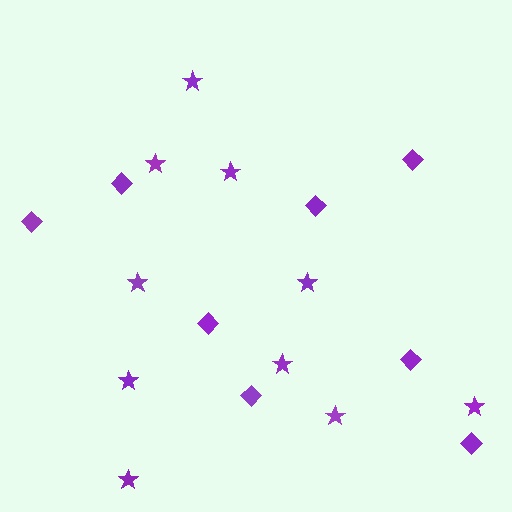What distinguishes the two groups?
There are 2 groups: one group of diamonds (8) and one group of stars (10).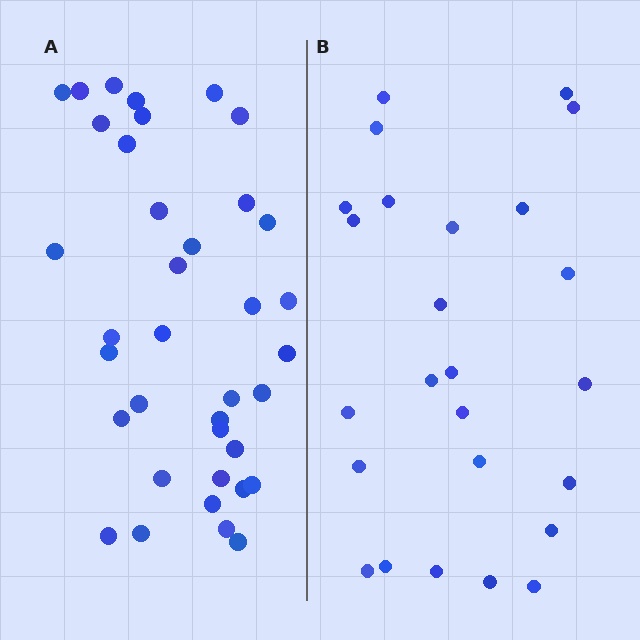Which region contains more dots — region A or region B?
Region A (the left region) has more dots.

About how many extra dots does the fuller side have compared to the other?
Region A has roughly 12 or so more dots than region B.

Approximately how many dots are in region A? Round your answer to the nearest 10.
About 40 dots. (The exact count is 37, which rounds to 40.)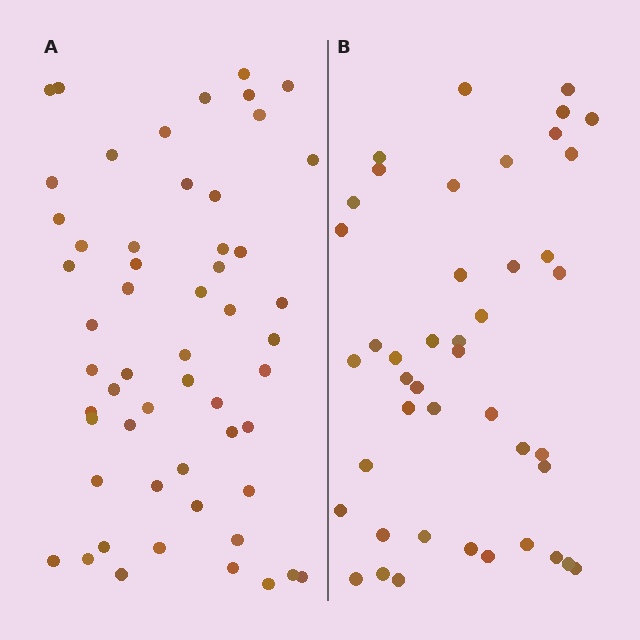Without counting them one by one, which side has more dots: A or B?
Region A (the left region) has more dots.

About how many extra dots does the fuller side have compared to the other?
Region A has roughly 12 or so more dots than region B.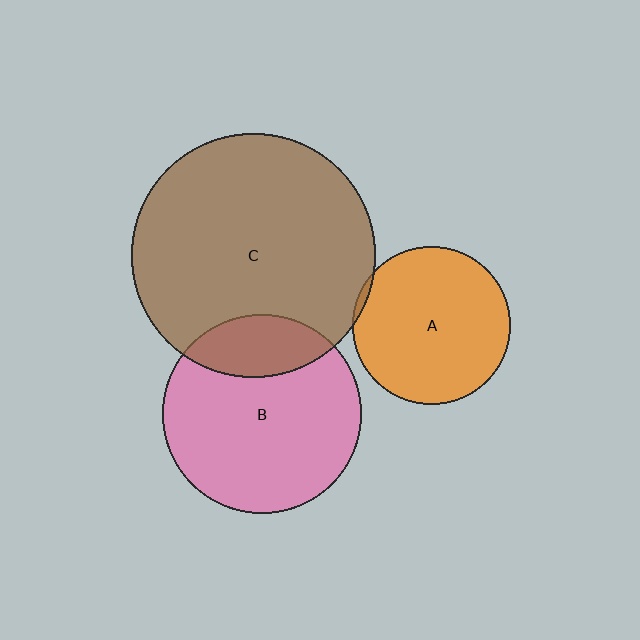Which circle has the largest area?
Circle C (brown).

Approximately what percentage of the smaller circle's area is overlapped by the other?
Approximately 5%.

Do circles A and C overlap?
Yes.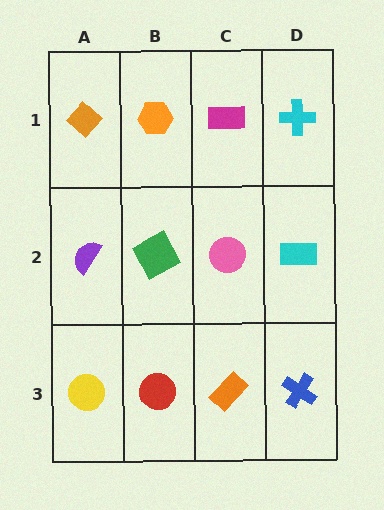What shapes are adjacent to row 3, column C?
A pink circle (row 2, column C), a red circle (row 3, column B), a blue cross (row 3, column D).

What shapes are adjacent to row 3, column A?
A purple semicircle (row 2, column A), a red circle (row 3, column B).